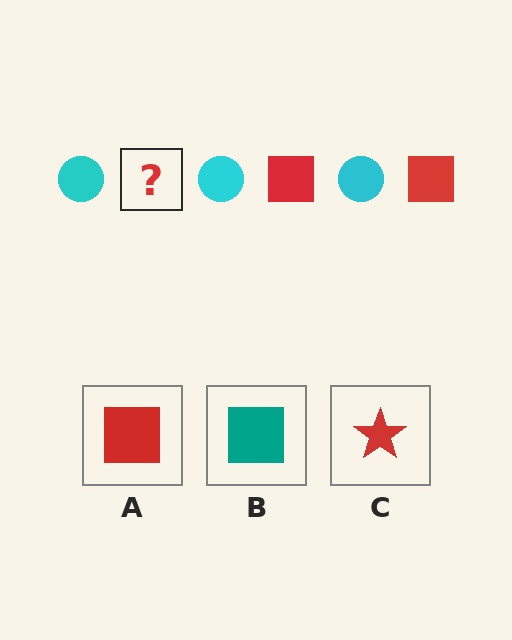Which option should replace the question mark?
Option A.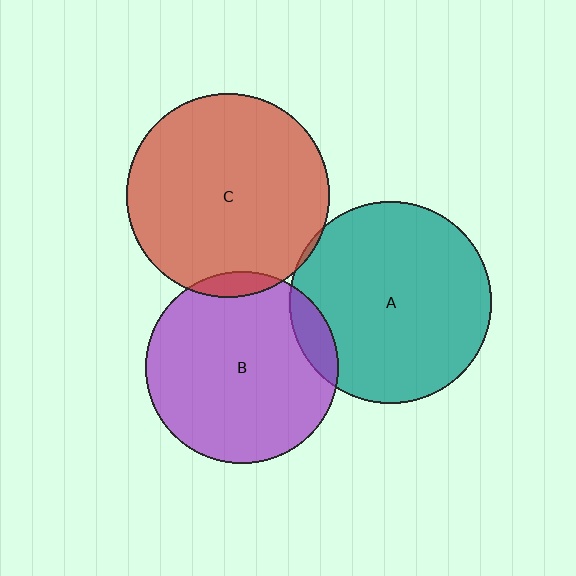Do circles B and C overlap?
Yes.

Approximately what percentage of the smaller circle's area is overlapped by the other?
Approximately 5%.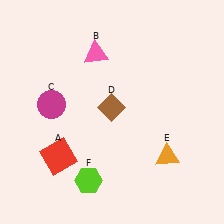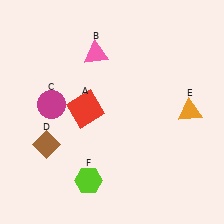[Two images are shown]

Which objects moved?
The objects that moved are: the red square (A), the brown diamond (D), the orange triangle (E).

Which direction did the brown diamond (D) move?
The brown diamond (D) moved left.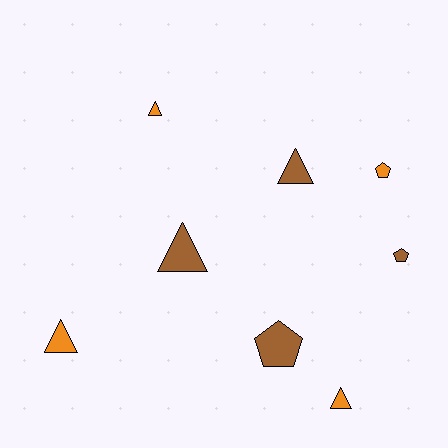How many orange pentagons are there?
There is 1 orange pentagon.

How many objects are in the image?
There are 8 objects.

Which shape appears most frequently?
Triangle, with 5 objects.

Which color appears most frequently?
Brown, with 4 objects.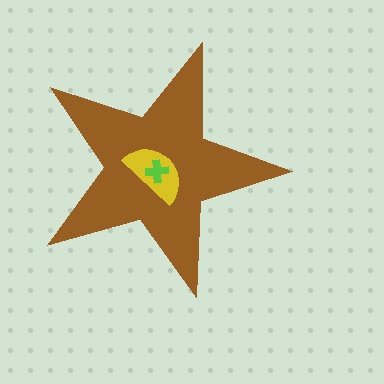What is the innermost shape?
The lime cross.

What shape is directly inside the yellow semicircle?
The lime cross.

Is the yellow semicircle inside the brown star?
Yes.